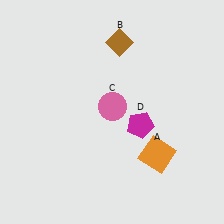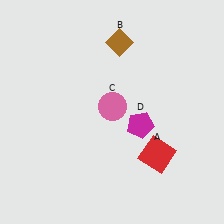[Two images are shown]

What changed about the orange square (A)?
In Image 1, A is orange. In Image 2, it changed to red.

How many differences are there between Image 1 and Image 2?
There is 1 difference between the two images.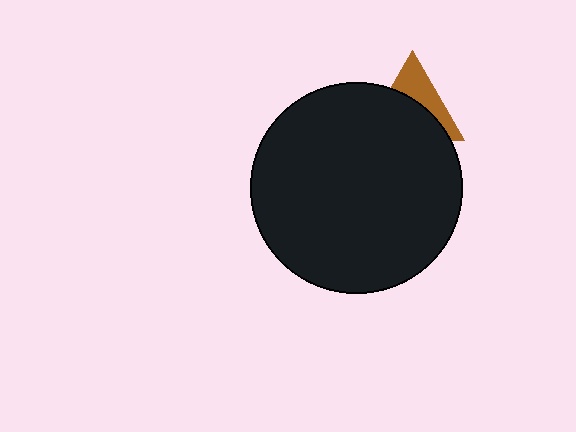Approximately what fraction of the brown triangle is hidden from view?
Roughly 60% of the brown triangle is hidden behind the black circle.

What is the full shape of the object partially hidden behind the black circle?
The partially hidden object is a brown triangle.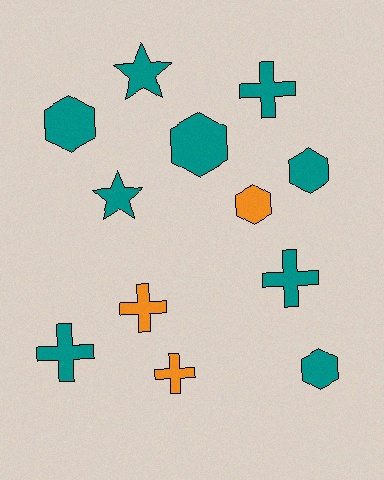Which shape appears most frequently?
Hexagon, with 5 objects.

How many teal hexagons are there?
There are 4 teal hexagons.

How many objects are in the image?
There are 12 objects.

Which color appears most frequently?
Teal, with 9 objects.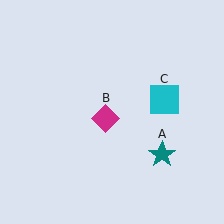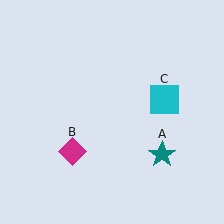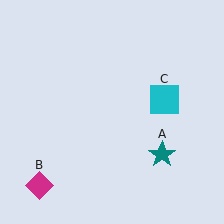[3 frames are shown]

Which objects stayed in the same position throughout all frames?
Teal star (object A) and cyan square (object C) remained stationary.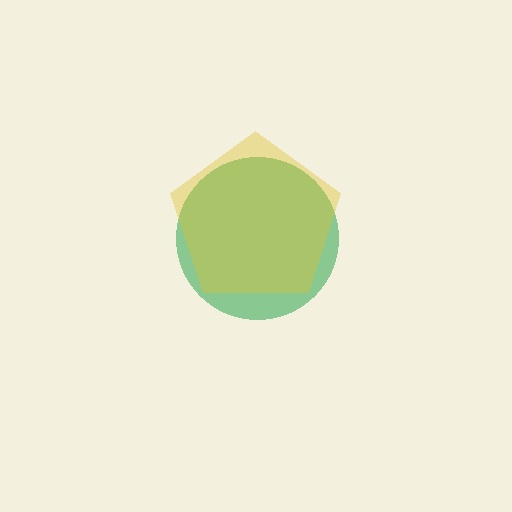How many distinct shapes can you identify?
There are 2 distinct shapes: a green circle, a yellow pentagon.